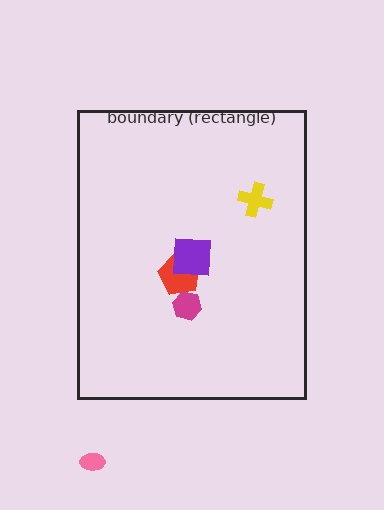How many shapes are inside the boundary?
4 inside, 1 outside.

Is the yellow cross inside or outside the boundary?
Inside.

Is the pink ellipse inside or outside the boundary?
Outside.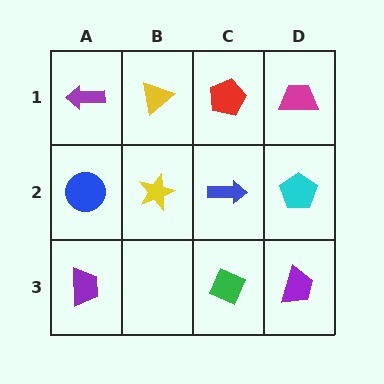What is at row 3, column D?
A purple trapezoid.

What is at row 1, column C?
A red pentagon.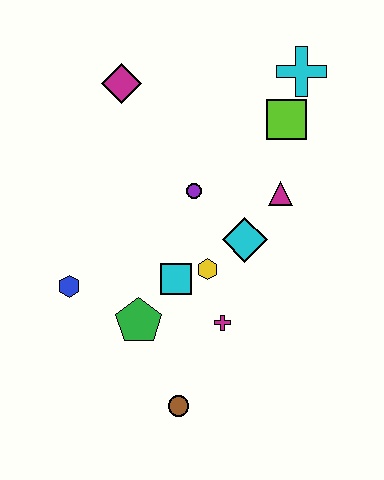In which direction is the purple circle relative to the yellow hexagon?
The purple circle is above the yellow hexagon.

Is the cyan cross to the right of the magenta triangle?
Yes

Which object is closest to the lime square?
The cyan cross is closest to the lime square.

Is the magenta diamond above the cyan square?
Yes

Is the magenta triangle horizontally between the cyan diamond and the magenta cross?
No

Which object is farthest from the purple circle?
The brown circle is farthest from the purple circle.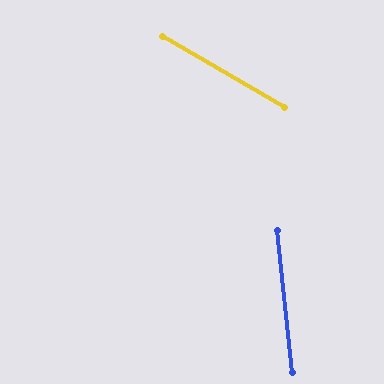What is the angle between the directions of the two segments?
Approximately 54 degrees.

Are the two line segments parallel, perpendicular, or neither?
Neither parallel nor perpendicular — they differ by about 54°.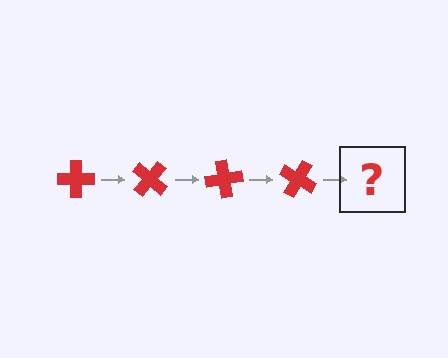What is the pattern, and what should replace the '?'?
The pattern is that the cross rotates 40 degrees each step. The '?' should be a red cross rotated 160 degrees.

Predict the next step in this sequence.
The next step is a red cross rotated 160 degrees.